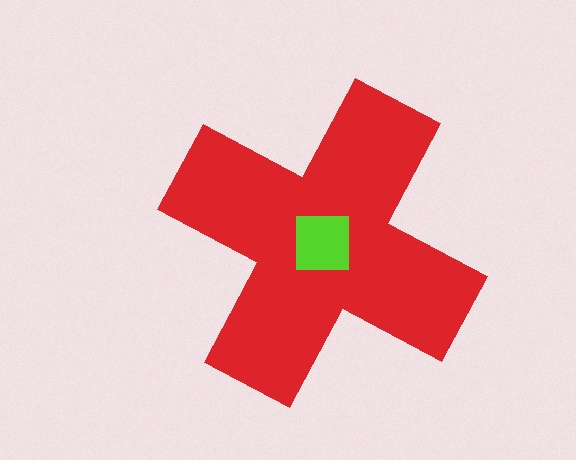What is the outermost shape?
The red cross.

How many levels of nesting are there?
2.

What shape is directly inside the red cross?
The lime square.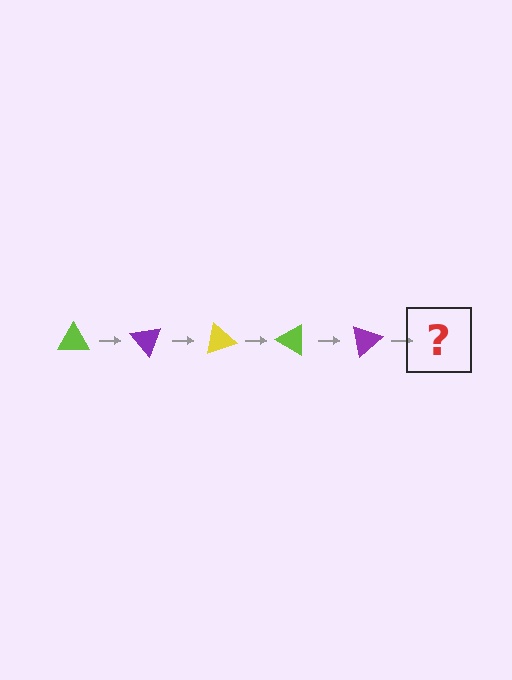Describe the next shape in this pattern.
It should be a yellow triangle, rotated 250 degrees from the start.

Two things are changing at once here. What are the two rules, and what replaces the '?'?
The two rules are that it rotates 50 degrees each step and the color cycles through lime, purple, and yellow. The '?' should be a yellow triangle, rotated 250 degrees from the start.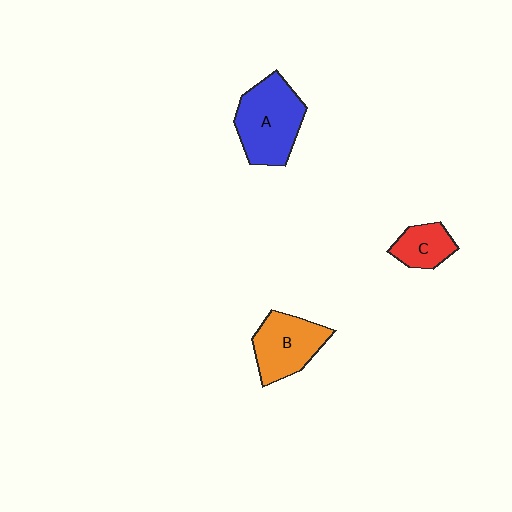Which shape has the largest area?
Shape A (blue).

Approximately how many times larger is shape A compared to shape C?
Approximately 2.1 times.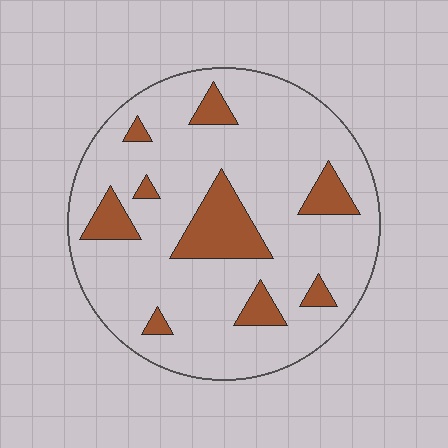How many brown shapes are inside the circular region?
9.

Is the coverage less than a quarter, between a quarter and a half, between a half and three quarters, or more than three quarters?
Less than a quarter.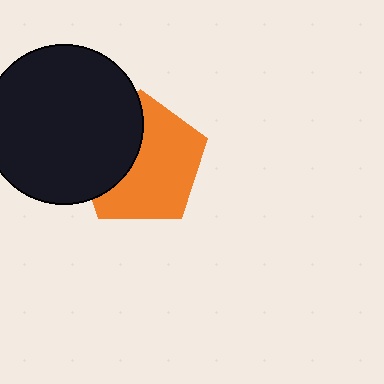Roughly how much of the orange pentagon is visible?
About half of it is visible (roughly 63%).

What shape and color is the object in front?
The object in front is a black circle.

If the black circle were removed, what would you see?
You would see the complete orange pentagon.